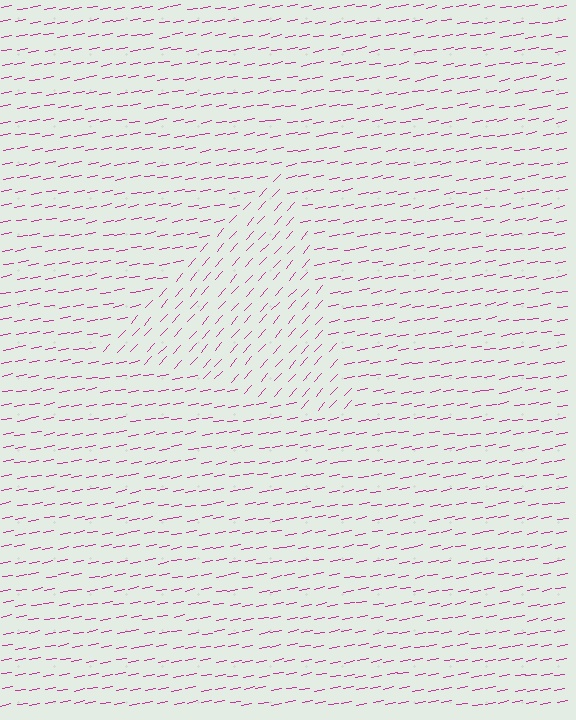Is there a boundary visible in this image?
Yes, there is a texture boundary formed by a change in line orientation.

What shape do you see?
I see a triangle.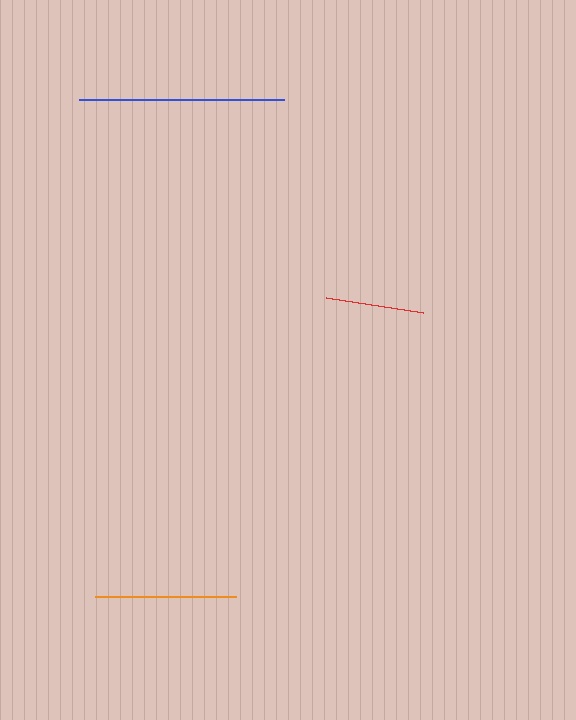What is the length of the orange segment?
The orange segment is approximately 142 pixels long.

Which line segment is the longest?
The blue line is the longest at approximately 205 pixels.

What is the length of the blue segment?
The blue segment is approximately 205 pixels long.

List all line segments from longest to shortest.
From longest to shortest: blue, orange, red.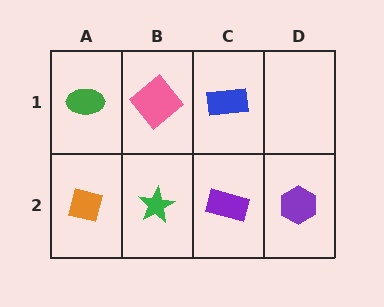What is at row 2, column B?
A green star.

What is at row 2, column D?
A purple hexagon.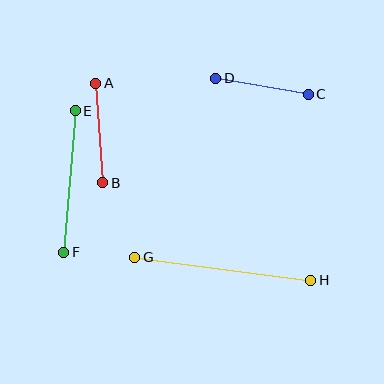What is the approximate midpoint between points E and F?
The midpoint is at approximately (69, 181) pixels.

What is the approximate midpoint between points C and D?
The midpoint is at approximately (262, 86) pixels.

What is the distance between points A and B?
The distance is approximately 100 pixels.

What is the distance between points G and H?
The distance is approximately 178 pixels.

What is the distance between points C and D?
The distance is approximately 94 pixels.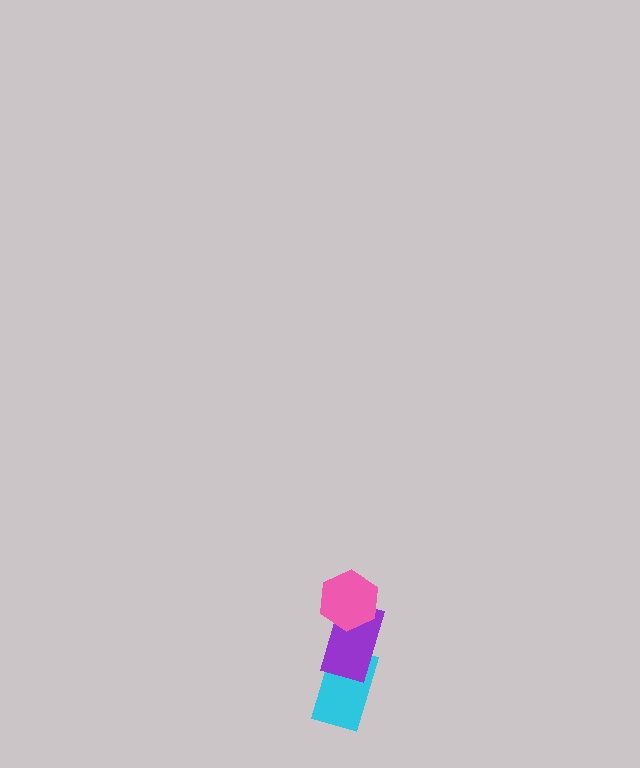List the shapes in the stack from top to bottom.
From top to bottom: the pink hexagon, the purple rectangle, the cyan rectangle.